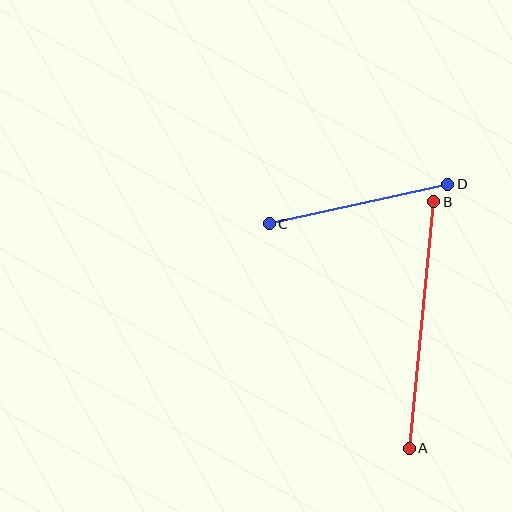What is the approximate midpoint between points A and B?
The midpoint is at approximately (422, 325) pixels.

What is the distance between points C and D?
The distance is approximately 183 pixels.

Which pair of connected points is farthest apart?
Points A and B are farthest apart.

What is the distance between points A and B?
The distance is approximately 247 pixels.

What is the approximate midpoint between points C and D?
The midpoint is at approximately (358, 204) pixels.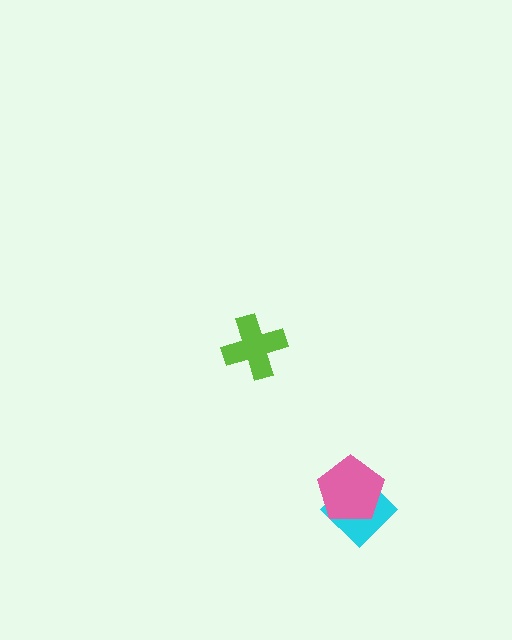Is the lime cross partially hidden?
No, no other shape covers it.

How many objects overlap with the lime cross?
0 objects overlap with the lime cross.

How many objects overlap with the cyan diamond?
1 object overlaps with the cyan diamond.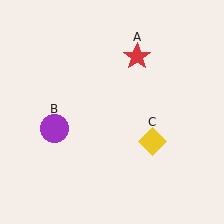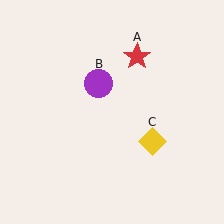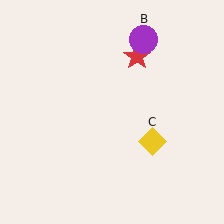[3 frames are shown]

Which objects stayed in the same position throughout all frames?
Red star (object A) and yellow diamond (object C) remained stationary.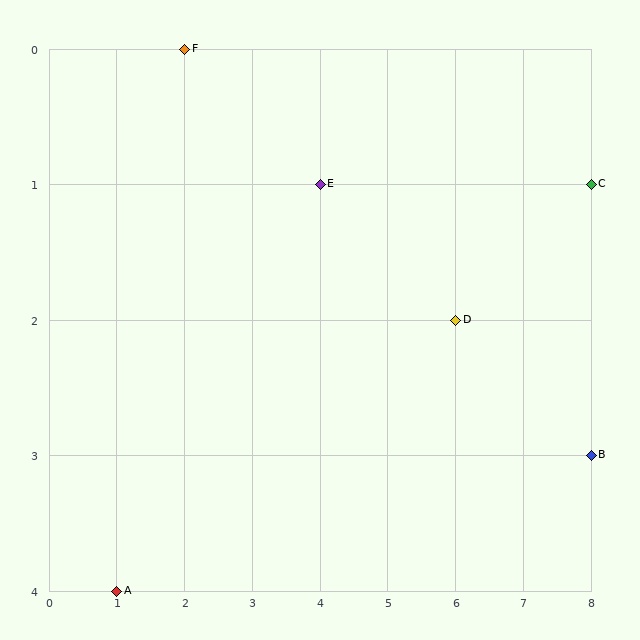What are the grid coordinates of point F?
Point F is at grid coordinates (2, 0).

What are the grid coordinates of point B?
Point B is at grid coordinates (8, 3).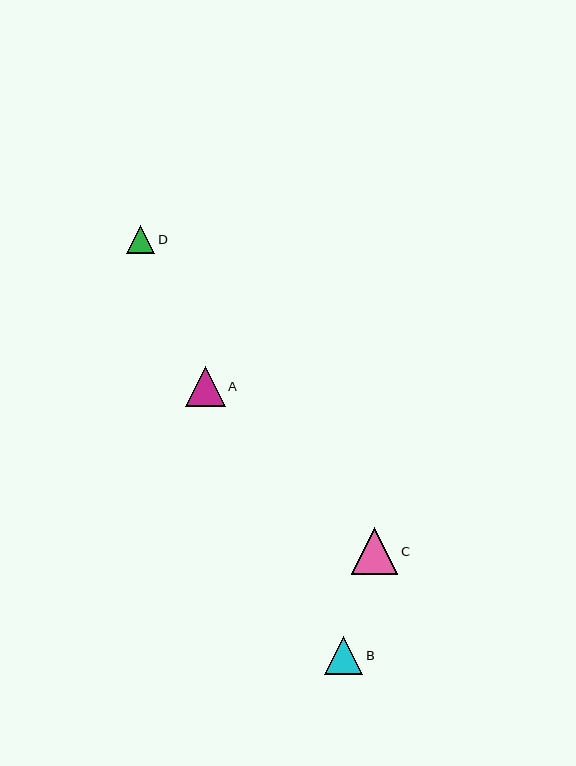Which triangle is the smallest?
Triangle D is the smallest with a size of approximately 28 pixels.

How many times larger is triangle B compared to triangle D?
Triangle B is approximately 1.4 times the size of triangle D.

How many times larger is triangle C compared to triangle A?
Triangle C is approximately 1.2 times the size of triangle A.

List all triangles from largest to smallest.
From largest to smallest: C, A, B, D.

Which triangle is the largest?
Triangle C is the largest with a size of approximately 47 pixels.